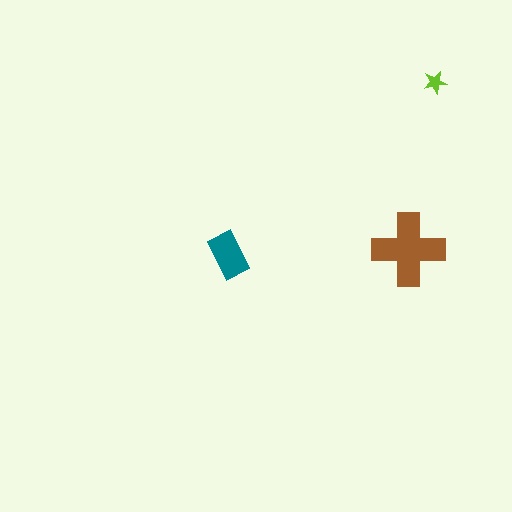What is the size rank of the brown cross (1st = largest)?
1st.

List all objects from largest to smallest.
The brown cross, the teal rectangle, the lime star.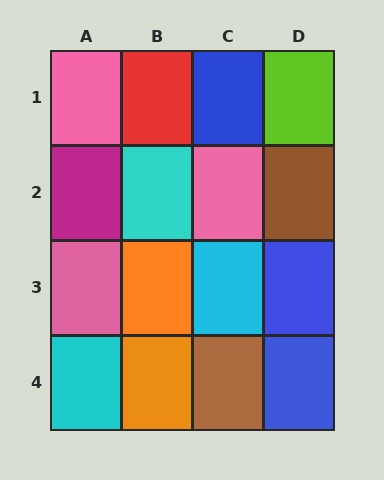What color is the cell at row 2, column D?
Brown.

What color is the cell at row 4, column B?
Orange.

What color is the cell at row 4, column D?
Blue.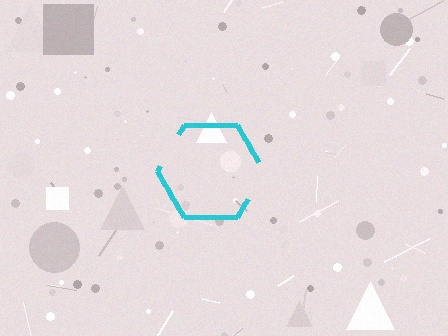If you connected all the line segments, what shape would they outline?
They would outline a hexagon.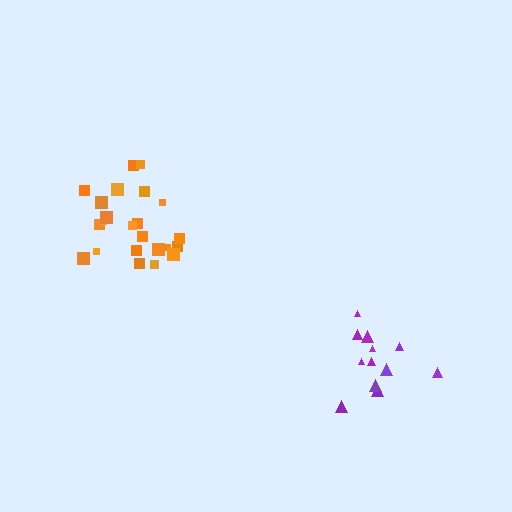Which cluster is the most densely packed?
Orange.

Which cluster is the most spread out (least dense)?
Purple.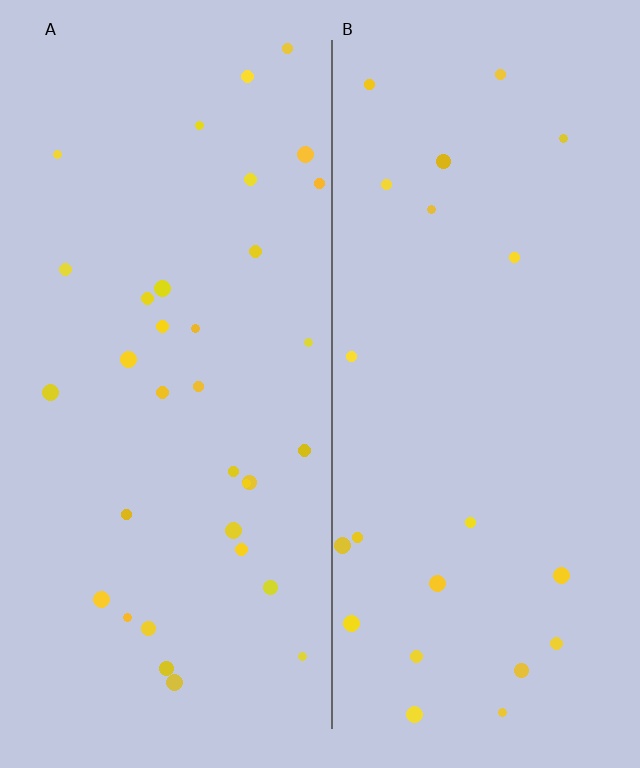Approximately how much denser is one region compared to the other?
Approximately 1.5× — region A over region B.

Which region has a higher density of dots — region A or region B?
A (the left).